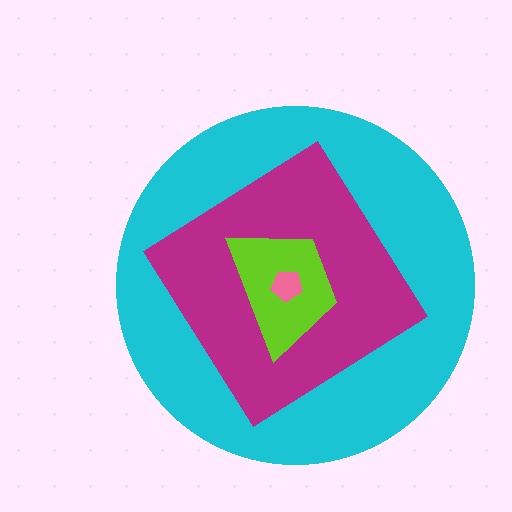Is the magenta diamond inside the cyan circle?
Yes.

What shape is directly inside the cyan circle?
The magenta diamond.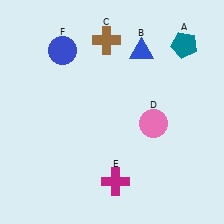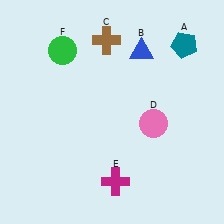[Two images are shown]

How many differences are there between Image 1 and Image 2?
There is 1 difference between the two images.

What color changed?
The circle (F) changed from blue in Image 1 to green in Image 2.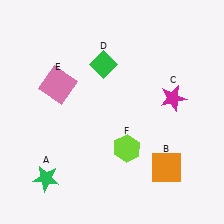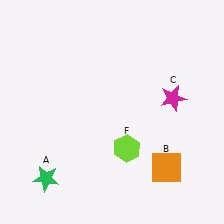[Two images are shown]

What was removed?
The pink square (E), the green diamond (D) were removed in Image 2.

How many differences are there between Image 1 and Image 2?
There are 2 differences between the two images.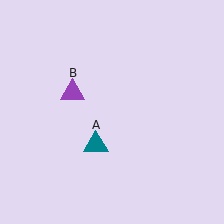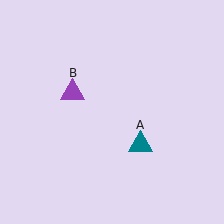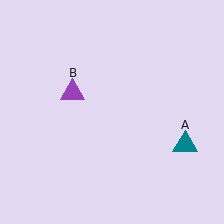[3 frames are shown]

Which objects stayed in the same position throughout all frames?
Purple triangle (object B) remained stationary.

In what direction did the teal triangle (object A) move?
The teal triangle (object A) moved right.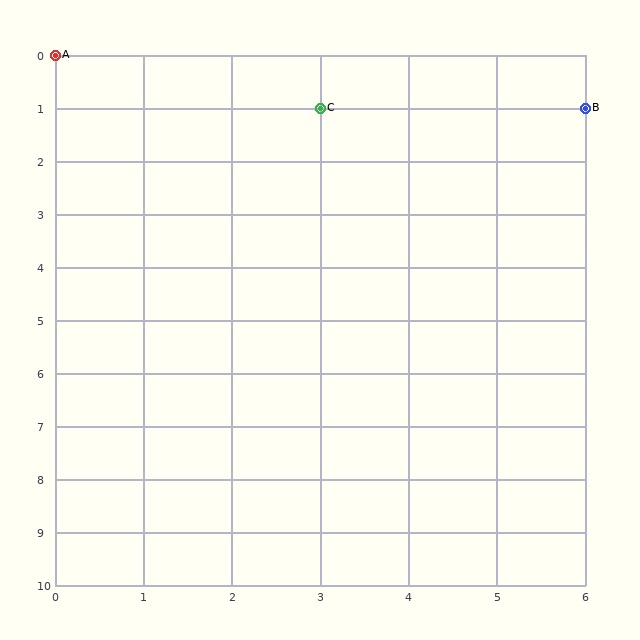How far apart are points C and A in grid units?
Points C and A are 3 columns and 1 row apart (about 3.2 grid units diagonally).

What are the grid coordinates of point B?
Point B is at grid coordinates (6, 1).